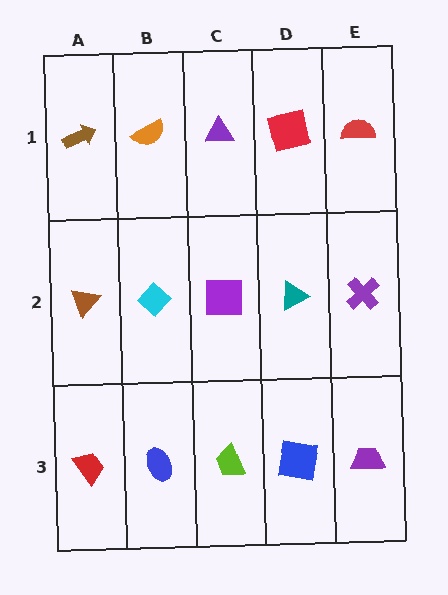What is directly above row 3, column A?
A brown triangle.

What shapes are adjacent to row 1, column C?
A purple square (row 2, column C), an orange semicircle (row 1, column B), a red square (row 1, column D).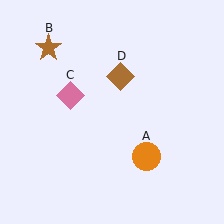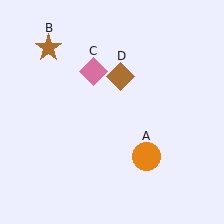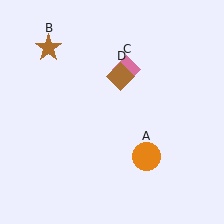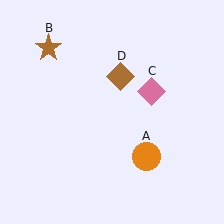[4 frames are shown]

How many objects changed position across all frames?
1 object changed position: pink diamond (object C).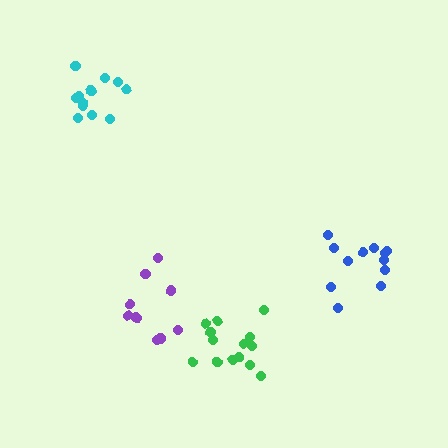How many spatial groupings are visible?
There are 4 spatial groupings.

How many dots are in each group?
Group 1: 12 dots, Group 2: 14 dots, Group 3: 13 dots, Group 4: 11 dots (50 total).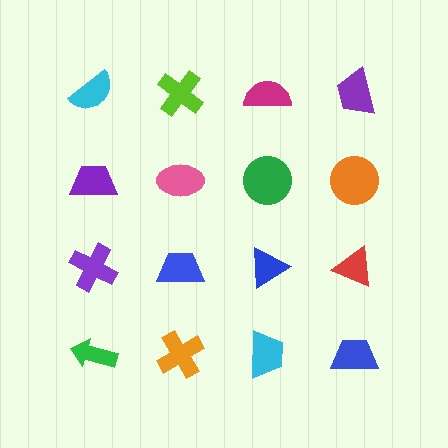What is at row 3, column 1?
A purple cross.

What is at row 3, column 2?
A blue trapezoid.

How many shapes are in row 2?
4 shapes.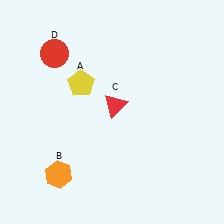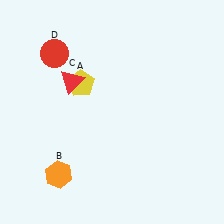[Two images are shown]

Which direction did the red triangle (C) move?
The red triangle (C) moved left.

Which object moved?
The red triangle (C) moved left.